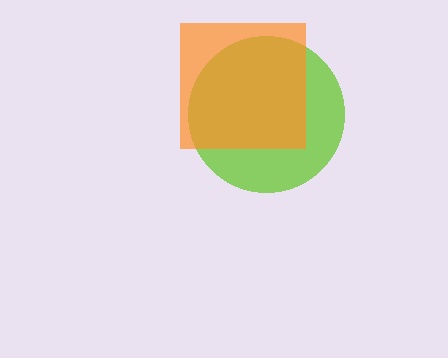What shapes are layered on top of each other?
The layered shapes are: a lime circle, an orange square.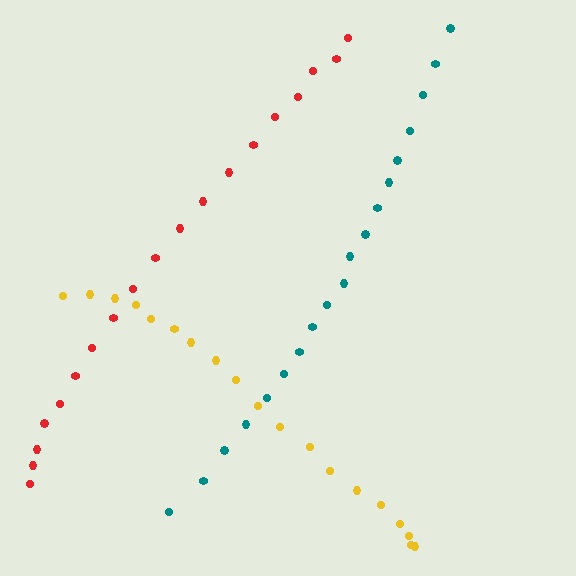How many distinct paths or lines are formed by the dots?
There are 3 distinct paths.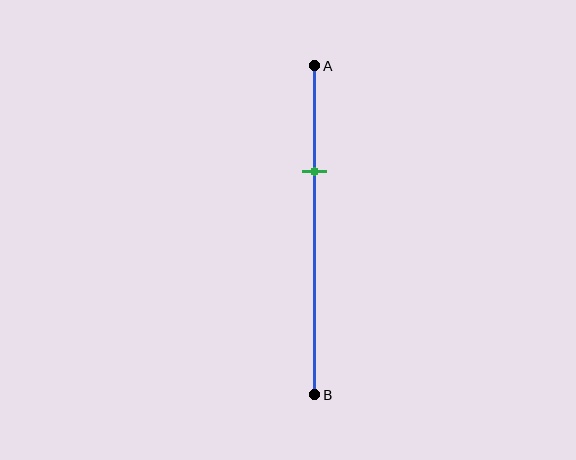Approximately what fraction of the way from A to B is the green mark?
The green mark is approximately 30% of the way from A to B.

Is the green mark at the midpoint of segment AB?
No, the mark is at about 30% from A, not at the 50% midpoint.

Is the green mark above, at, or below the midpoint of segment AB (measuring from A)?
The green mark is above the midpoint of segment AB.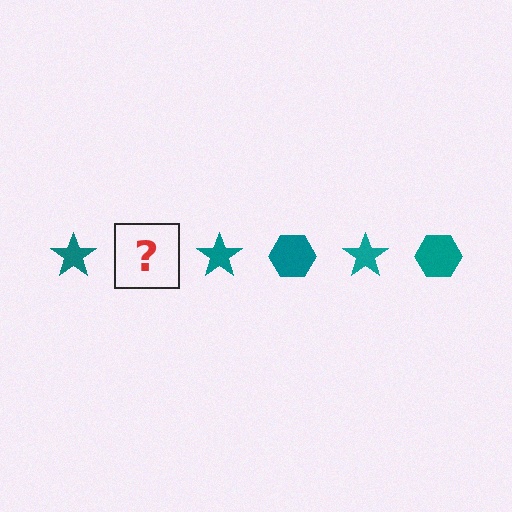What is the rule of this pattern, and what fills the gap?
The rule is that the pattern cycles through star, hexagon shapes in teal. The gap should be filled with a teal hexagon.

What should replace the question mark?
The question mark should be replaced with a teal hexagon.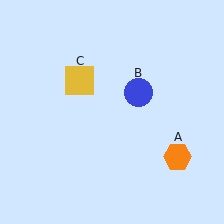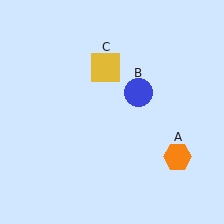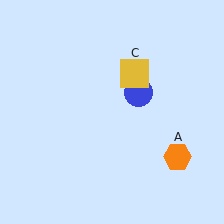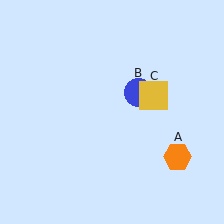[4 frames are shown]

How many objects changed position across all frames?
1 object changed position: yellow square (object C).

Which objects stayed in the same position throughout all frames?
Orange hexagon (object A) and blue circle (object B) remained stationary.